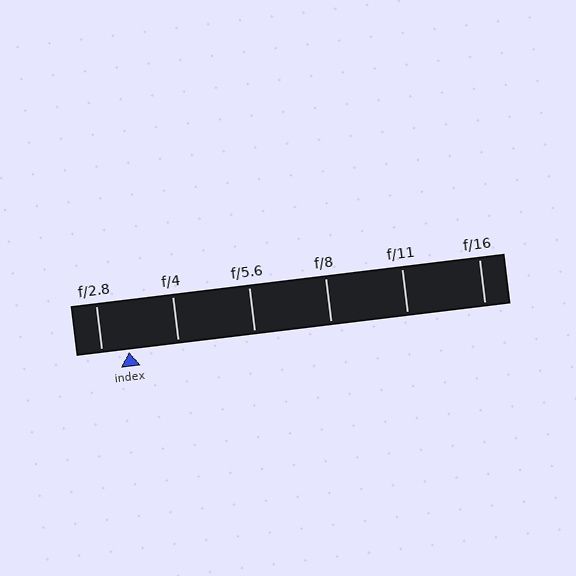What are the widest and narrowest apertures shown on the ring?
The widest aperture shown is f/2.8 and the narrowest is f/16.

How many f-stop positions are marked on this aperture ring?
There are 6 f-stop positions marked.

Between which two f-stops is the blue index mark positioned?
The index mark is between f/2.8 and f/4.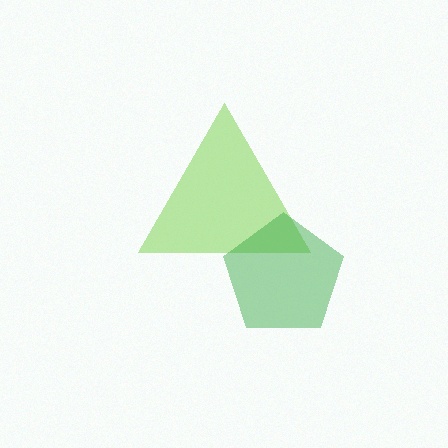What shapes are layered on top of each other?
The layered shapes are: a lime triangle, a green pentagon.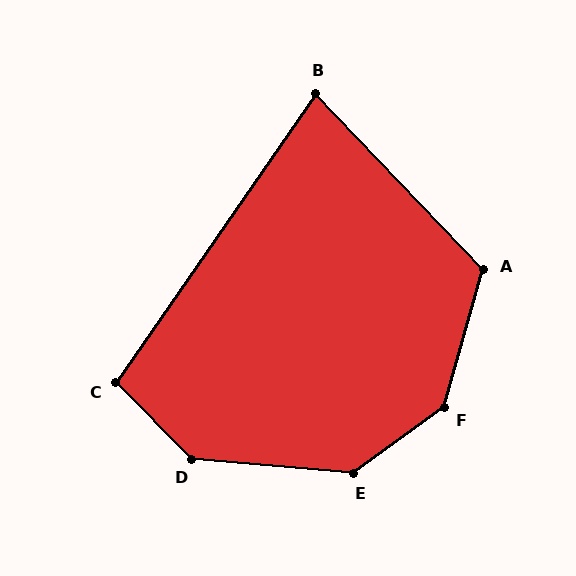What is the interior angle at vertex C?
Approximately 101 degrees (obtuse).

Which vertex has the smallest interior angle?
B, at approximately 78 degrees.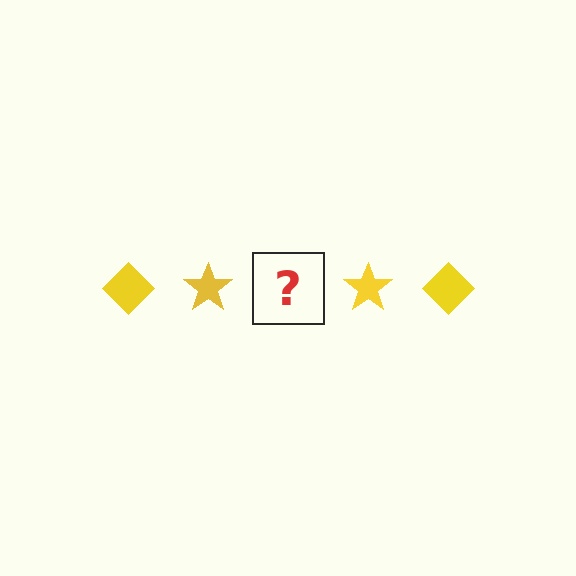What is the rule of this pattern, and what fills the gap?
The rule is that the pattern cycles through diamond, star shapes in yellow. The gap should be filled with a yellow diamond.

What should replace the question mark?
The question mark should be replaced with a yellow diamond.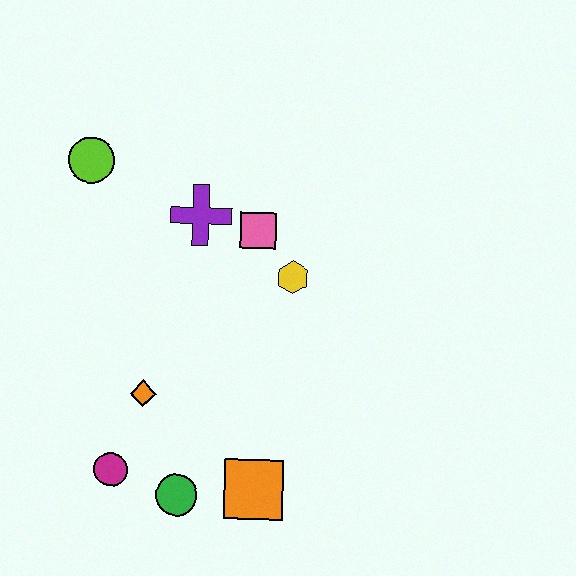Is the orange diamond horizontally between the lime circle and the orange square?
Yes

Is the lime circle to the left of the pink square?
Yes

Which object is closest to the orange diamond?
The magenta circle is closest to the orange diamond.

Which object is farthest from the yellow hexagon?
The magenta circle is farthest from the yellow hexagon.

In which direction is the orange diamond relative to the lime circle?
The orange diamond is below the lime circle.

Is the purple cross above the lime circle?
No